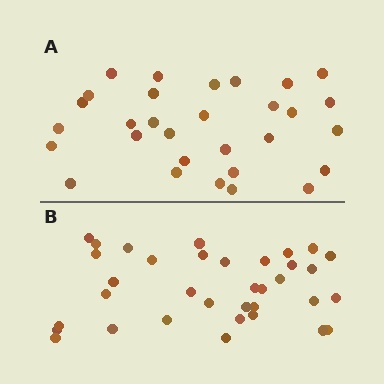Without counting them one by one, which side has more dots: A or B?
Region B (the bottom region) has more dots.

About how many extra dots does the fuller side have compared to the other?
Region B has about 5 more dots than region A.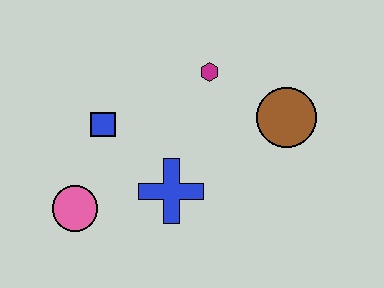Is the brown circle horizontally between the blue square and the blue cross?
No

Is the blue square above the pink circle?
Yes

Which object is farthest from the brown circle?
The pink circle is farthest from the brown circle.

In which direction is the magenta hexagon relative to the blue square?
The magenta hexagon is to the right of the blue square.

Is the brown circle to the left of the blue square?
No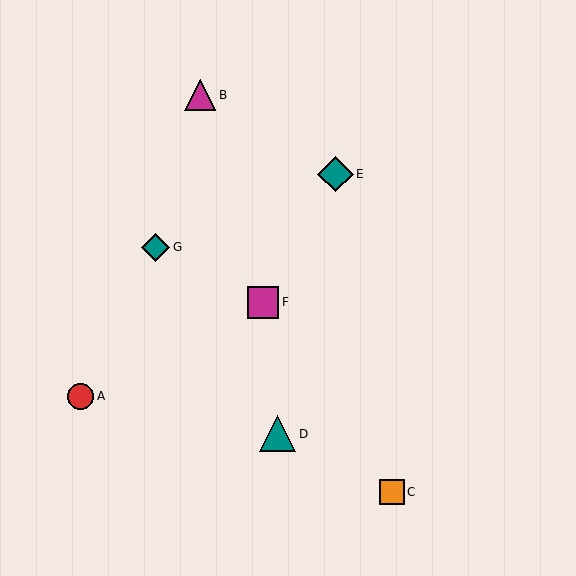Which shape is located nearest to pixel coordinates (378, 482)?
The orange square (labeled C) at (392, 492) is nearest to that location.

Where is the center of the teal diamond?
The center of the teal diamond is at (156, 247).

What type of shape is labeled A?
Shape A is a red circle.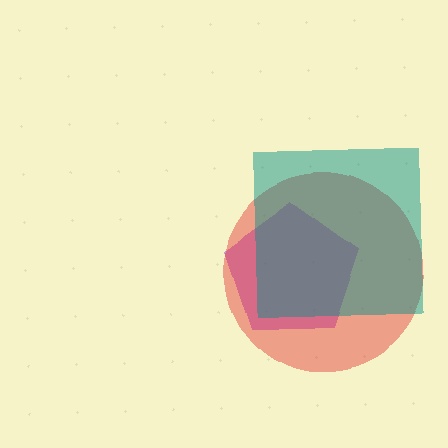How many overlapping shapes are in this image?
There are 3 overlapping shapes in the image.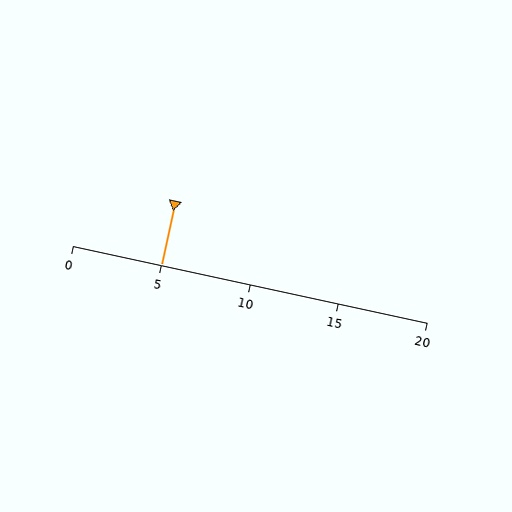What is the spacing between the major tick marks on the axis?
The major ticks are spaced 5 apart.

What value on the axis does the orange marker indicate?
The marker indicates approximately 5.